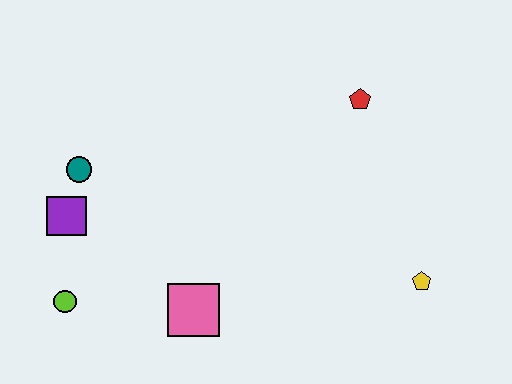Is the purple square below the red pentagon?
Yes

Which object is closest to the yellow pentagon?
The red pentagon is closest to the yellow pentagon.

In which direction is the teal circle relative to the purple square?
The teal circle is above the purple square.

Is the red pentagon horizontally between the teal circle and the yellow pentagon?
Yes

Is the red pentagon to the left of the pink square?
No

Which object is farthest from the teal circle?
The yellow pentagon is farthest from the teal circle.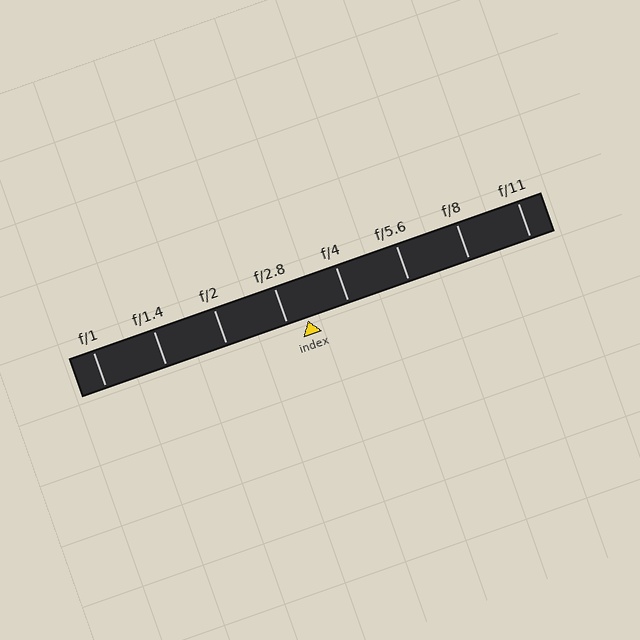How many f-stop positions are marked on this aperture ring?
There are 8 f-stop positions marked.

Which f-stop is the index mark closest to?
The index mark is closest to f/2.8.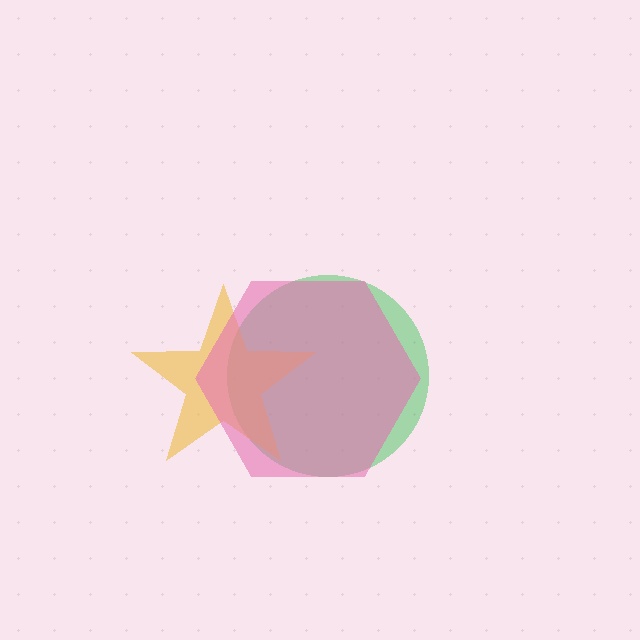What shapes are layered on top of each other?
The layered shapes are: a green circle, a yellow star, a pink hexagon.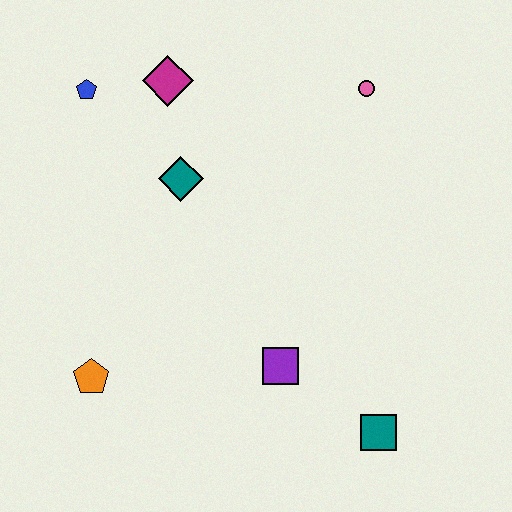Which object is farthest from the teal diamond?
The teal square is farthest from the teal diamond.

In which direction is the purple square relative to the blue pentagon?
The purple square is below the blue pentagon.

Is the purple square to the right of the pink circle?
No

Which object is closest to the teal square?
The purple square is closest to the teal square.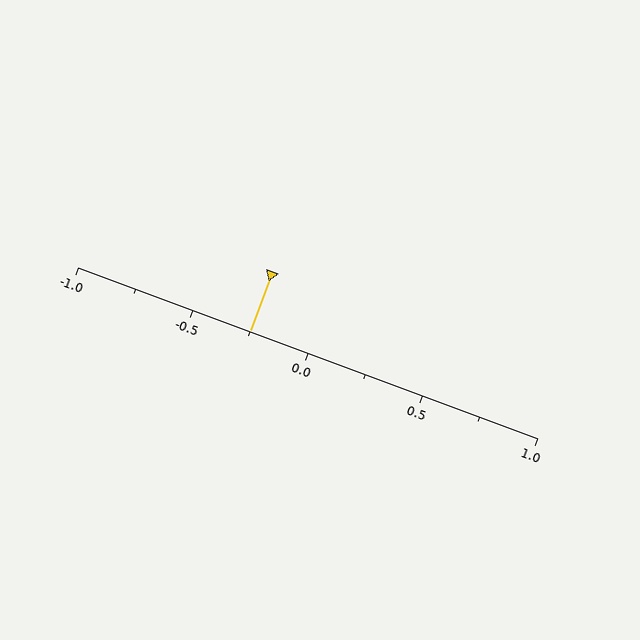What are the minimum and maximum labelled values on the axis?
The axis runs from -1.0 to 1.0.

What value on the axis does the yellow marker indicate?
The marker indicates approximately -0.25.